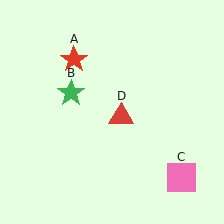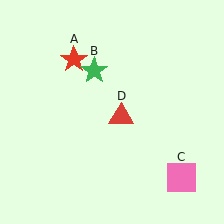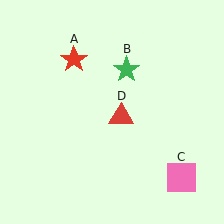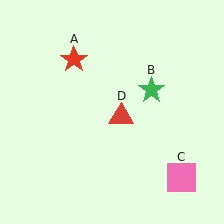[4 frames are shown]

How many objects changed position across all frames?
1 object changed position: green star (object B).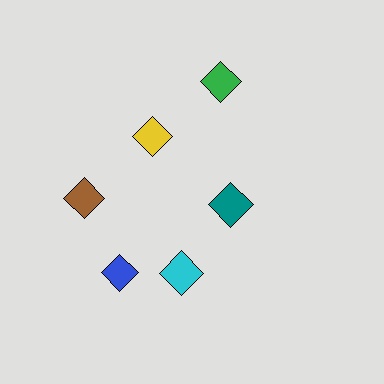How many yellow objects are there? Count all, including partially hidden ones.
There is 1 yellow object.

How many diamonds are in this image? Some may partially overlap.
There are 6 diamonds.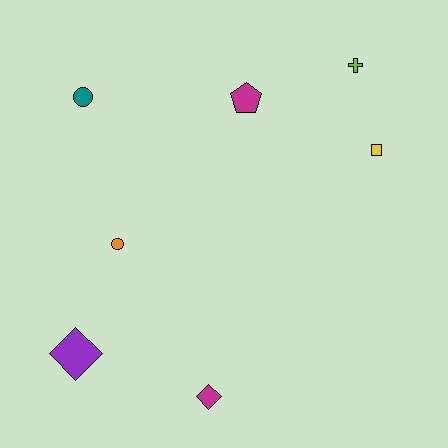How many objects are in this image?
There are 7 objects.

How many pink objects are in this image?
There are no pink objects.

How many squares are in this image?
There is 1 square.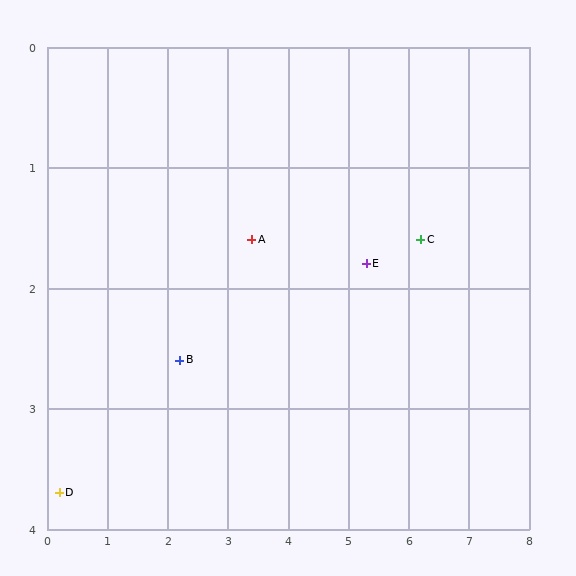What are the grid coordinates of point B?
Point B is at approximately (2.2, 2.6).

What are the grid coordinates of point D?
Point D is at approximately (0.2, 3.7).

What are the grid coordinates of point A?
Point A is at approximately (3.4, 1.6).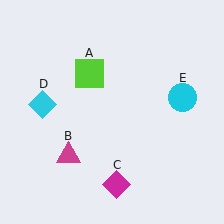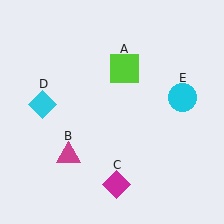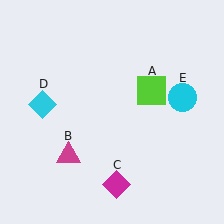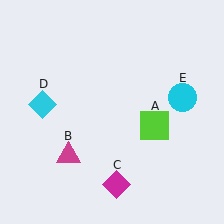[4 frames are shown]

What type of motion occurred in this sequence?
The lime square (object A) rotated clockwise around the center of the scene.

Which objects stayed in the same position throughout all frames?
Magenta triangle (object B) and magenta diamond (object C) and cyan diamond (object D) and cyan circle (object E) remained stationary.